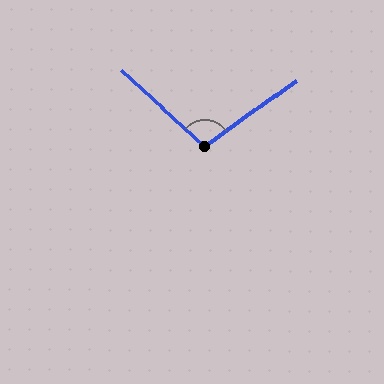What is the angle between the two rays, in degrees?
Approximately 102 degrees.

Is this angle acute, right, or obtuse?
It is obtuse.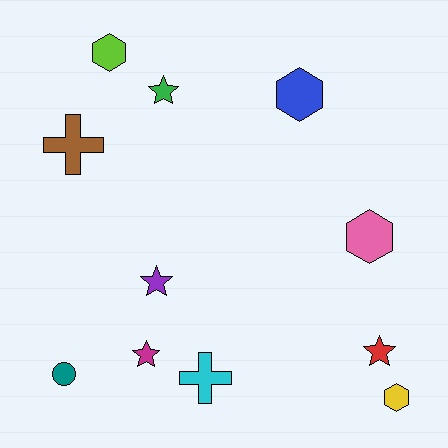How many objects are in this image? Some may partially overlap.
There are 11 objects.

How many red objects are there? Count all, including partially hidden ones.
There is 1 red object.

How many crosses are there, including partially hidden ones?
There are 2 crosses.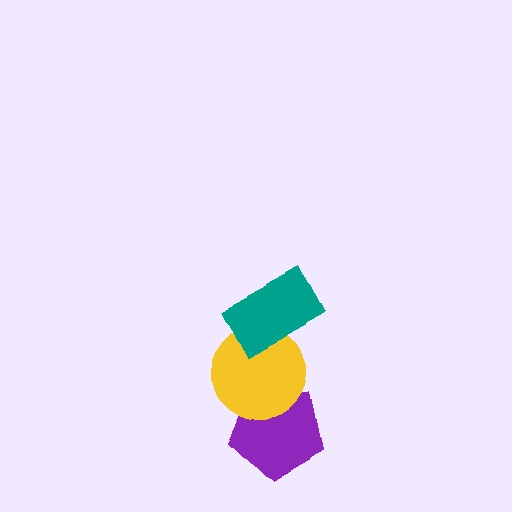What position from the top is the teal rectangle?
The teal rectangle is 1st from the top.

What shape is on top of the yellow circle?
The teal rectangle is on top of the yellow circle.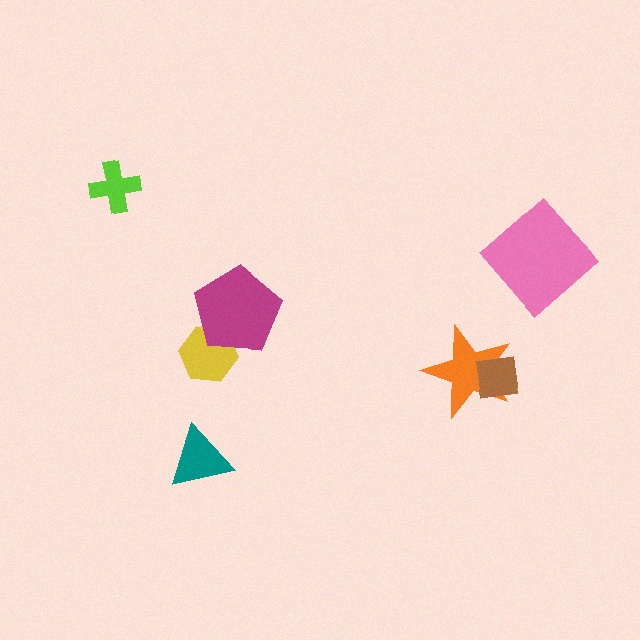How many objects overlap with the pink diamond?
0 objects overlap with the pink diamond.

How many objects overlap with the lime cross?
0 objects overlap with the lime cross.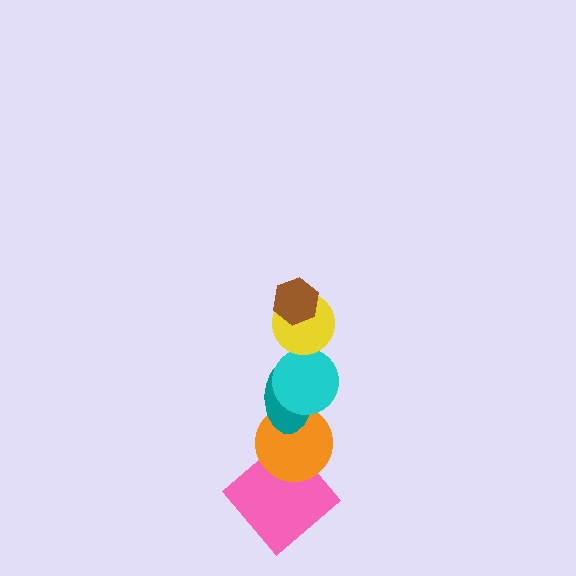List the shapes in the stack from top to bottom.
From top to bottom: the brown hexagon, the yellow circle, the cyan circle, the teal ellipse, the orange circle, the pink diamond.